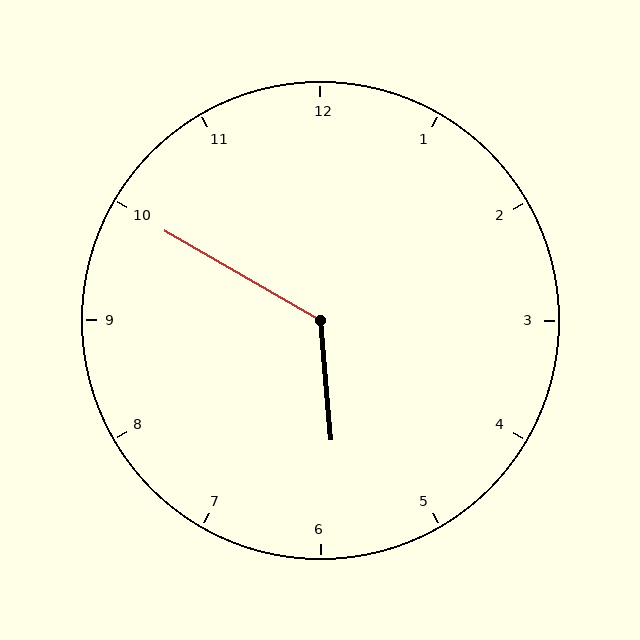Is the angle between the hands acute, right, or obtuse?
It is obtuse.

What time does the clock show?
5:50.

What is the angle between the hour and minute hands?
Approximately 125 degrees.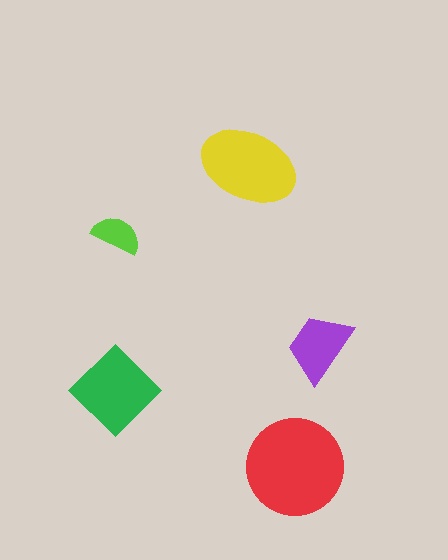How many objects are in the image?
There are 5 objects in the image.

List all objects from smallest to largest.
The lime semicircle, the purple trapezoid, the green diamond, the yellow ellipse, the red circle.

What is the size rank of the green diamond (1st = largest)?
3rd.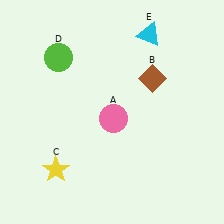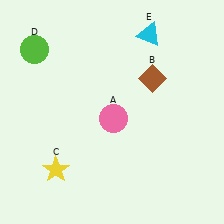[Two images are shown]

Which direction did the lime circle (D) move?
The lime circle (D) moved left.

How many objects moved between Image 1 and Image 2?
1 object moved between the two images.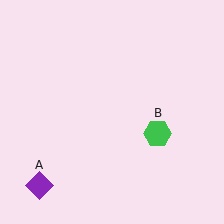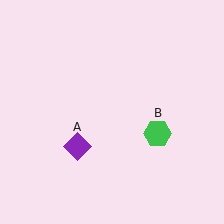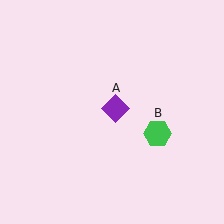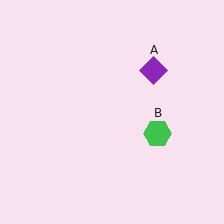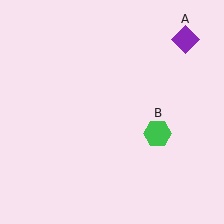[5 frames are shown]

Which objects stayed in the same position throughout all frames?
Green hexagon (object B) remained stationary.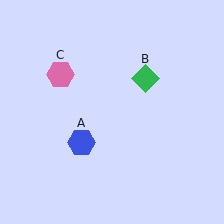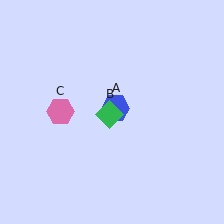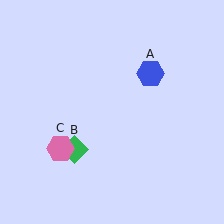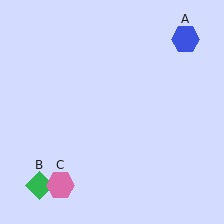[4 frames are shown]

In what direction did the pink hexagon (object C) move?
The pink hexagon (object C) moved down.